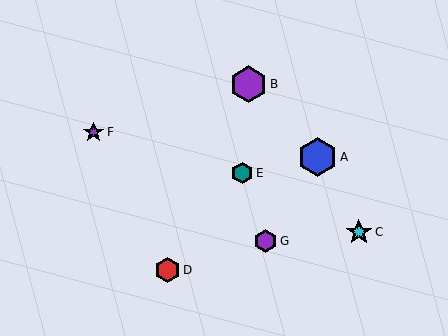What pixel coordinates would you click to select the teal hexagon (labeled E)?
Click at (242, 173) to select the teal hexagon E.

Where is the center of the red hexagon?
The center of the red hexagon is at (167, 270).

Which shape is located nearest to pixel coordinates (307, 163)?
The blue hexagon (labeled A) at (317, 157) is nearest to that location.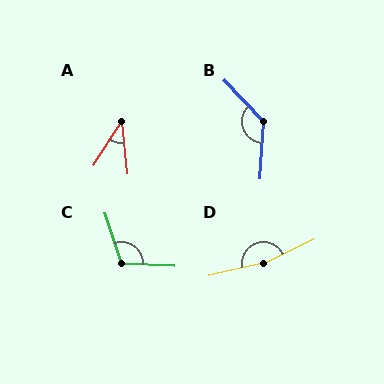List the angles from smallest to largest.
A (38°), C (111°), B (132°), D (167°).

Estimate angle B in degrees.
Approximately 132 degrees.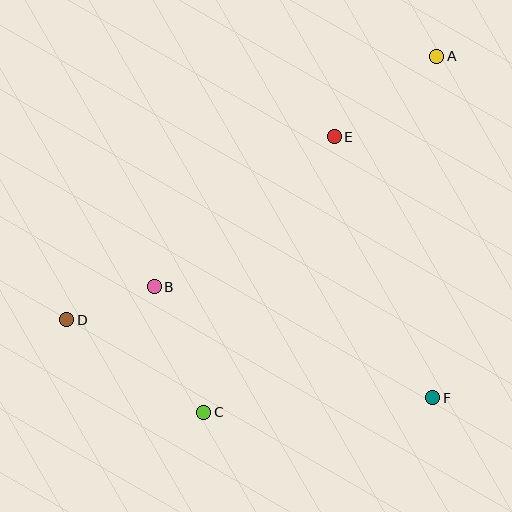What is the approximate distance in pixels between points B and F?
The distance between B and F is approximately 300 pixels.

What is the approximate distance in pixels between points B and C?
The distance between B and C is approximately 135 pixels.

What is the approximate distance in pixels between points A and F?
The distance between A and F is approximately 341 pixels.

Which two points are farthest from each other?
Points A and D are farthest from each other.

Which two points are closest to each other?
Points B and D are closest to each other.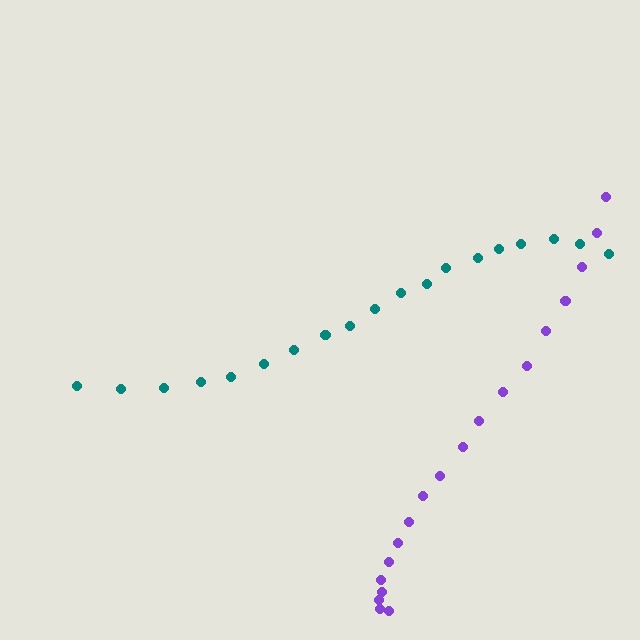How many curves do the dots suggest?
There are 2 distinct paths.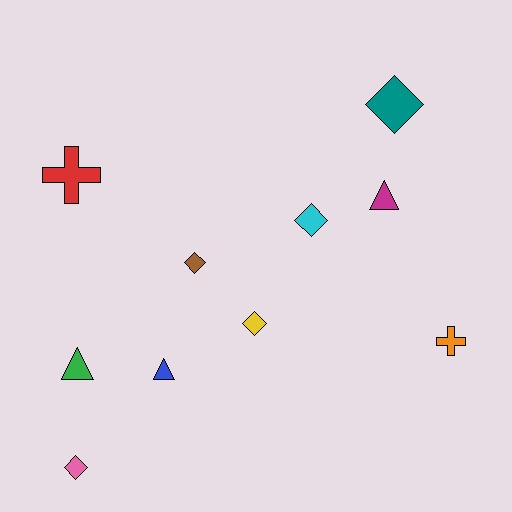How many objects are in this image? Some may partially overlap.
There are 10 objects.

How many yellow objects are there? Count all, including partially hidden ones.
There is 1 yellow object.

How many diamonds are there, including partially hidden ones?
There are 5 diamonds.